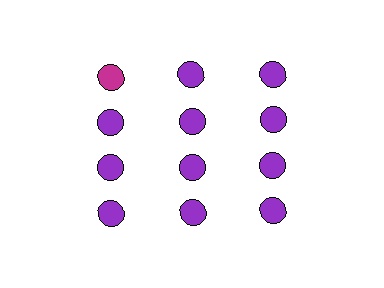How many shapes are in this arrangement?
There are 12 shapes arranged in a grid pattern.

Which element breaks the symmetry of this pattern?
The magenta circle in the top row, leftmost column breaks the symmetry. All other shapes are purple circles.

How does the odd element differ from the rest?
It has a different color: magenta instead of purple.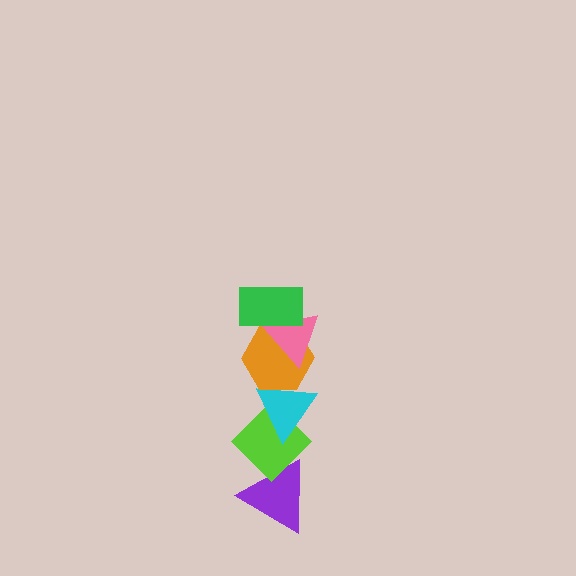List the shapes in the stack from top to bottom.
From top to bottom: the green rectangle, the pink triangle, the orange hexagon, the cyan triangle, the lime diamond, the purple triangle.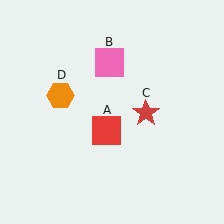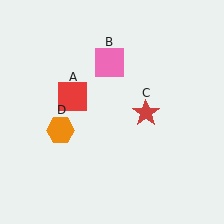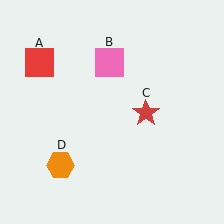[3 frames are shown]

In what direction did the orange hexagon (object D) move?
The orange hexagon (object D) moved down.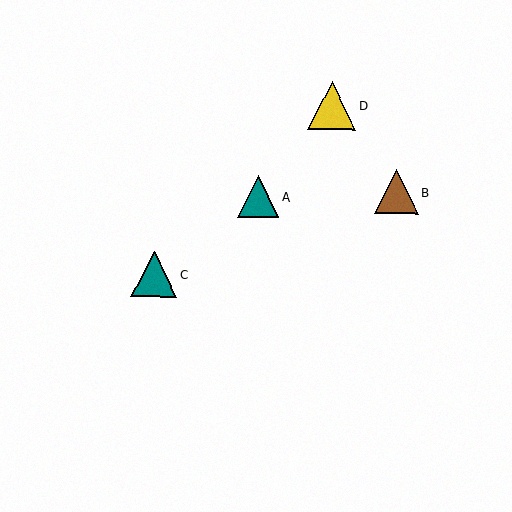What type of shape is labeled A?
Shape A is a teal triangle.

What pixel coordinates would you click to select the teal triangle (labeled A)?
Click at (258, 197) to select the teal triangle A.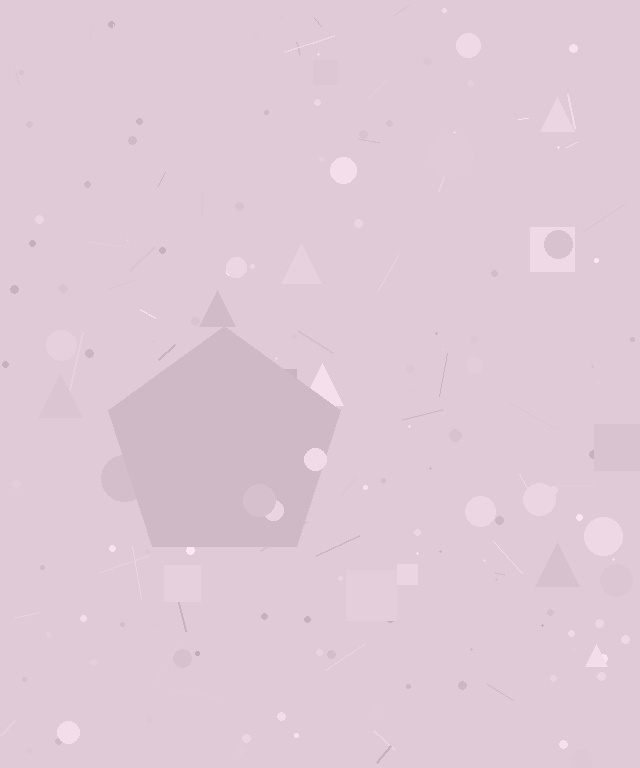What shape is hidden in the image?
A pentagon is hidden in the image.